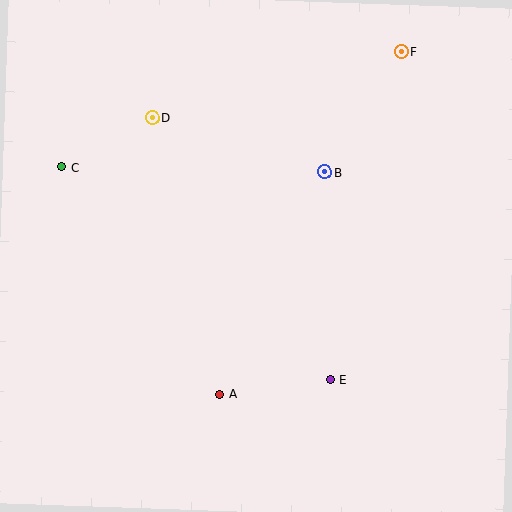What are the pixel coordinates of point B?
Point B is at (325, 172).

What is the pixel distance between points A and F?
The distance between A and F is 387 pixels.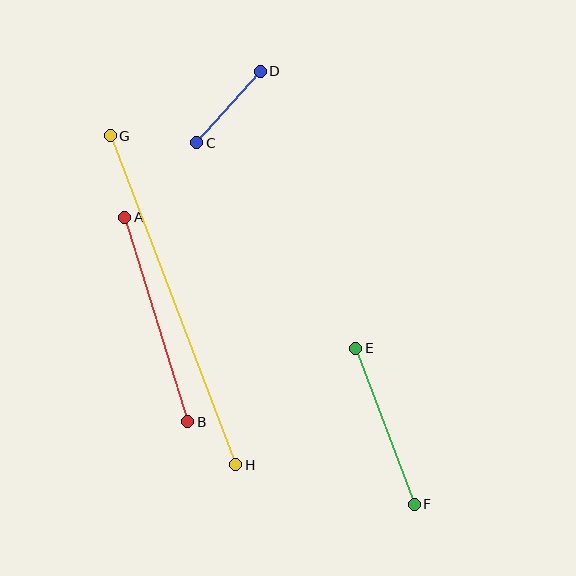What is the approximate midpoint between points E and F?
The midpoint is at approximately (385, 426) pixels.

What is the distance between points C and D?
The distance is approximately 96 pixels.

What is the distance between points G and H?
The distance is approximately 352 pixels.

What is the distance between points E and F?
The distance is approximately 167 pixels.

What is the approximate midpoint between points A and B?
The midpoint is at approximately (156, 320) pixels.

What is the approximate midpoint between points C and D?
The midpoint is at approximately (229, 107) pixels.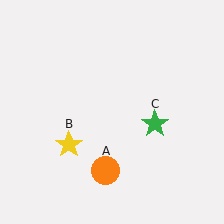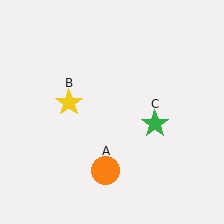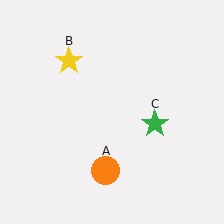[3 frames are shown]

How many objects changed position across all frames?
1 object changed position: yellow star (object B).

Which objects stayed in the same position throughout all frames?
Orange circle (object A) and green star (object C) remained stationary.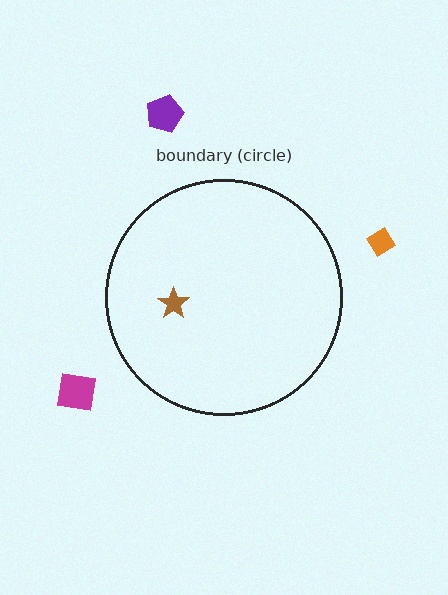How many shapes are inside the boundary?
1 inside, 3 outside.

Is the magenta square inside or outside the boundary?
Outside.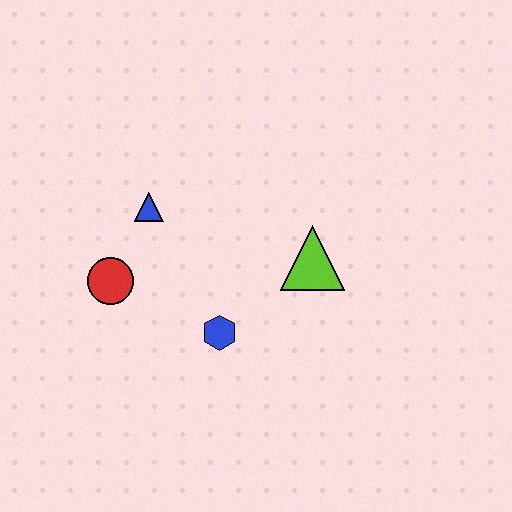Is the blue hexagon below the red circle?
Yes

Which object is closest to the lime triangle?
The blue hexagon is closest to the lime triangle.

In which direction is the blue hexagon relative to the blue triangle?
The blue hexagon is below the blue triangle.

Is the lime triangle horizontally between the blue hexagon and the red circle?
No